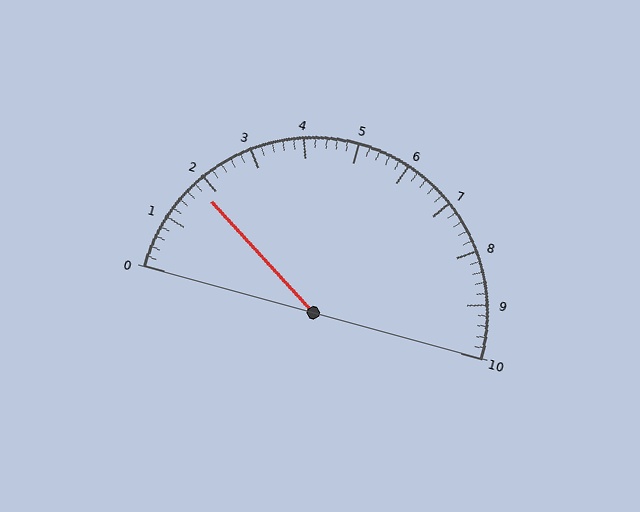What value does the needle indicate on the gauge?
The needle indicates approximately 1.8.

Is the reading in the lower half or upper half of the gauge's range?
The reading is in the lower half of the range (0 to 10).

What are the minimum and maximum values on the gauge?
The gauge ranges from 0 to 10.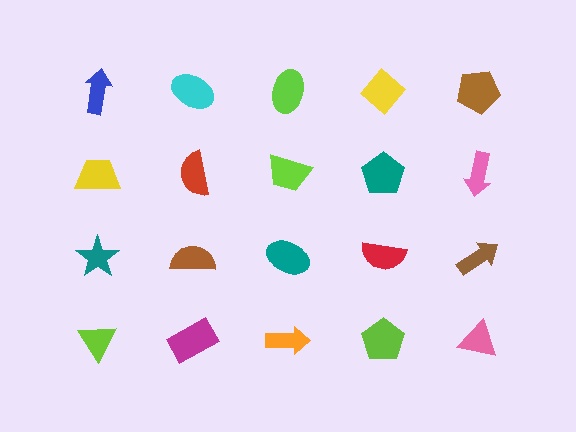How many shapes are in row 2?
5 shapes.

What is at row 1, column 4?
A yellow diamond.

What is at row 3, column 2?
A brown semicircle.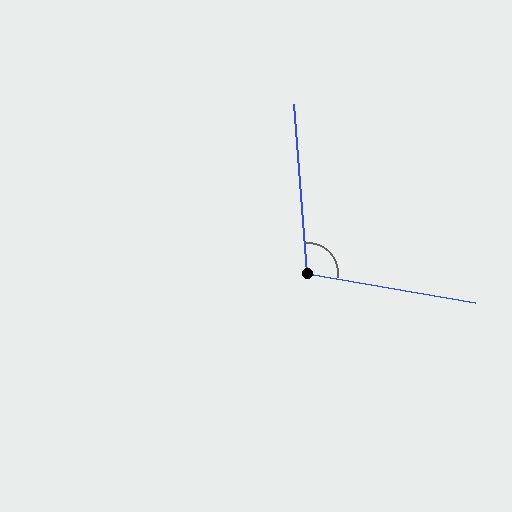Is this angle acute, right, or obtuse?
It is obtuse.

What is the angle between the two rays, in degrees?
Approximately 104 degrees.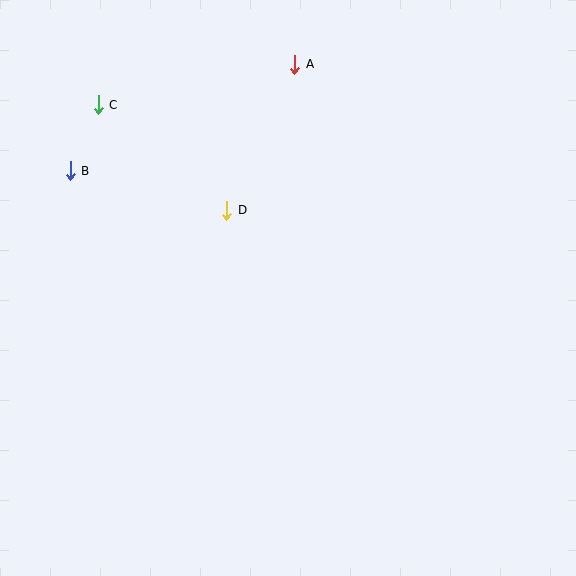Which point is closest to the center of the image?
Point D at (227, 210) is closest to the center.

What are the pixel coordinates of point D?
Point D is at (227, 210).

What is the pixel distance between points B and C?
The distance between B and C is 72 pixels.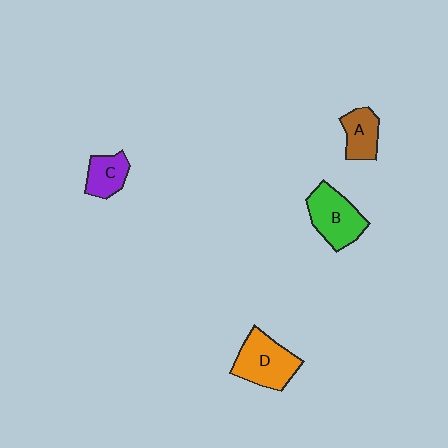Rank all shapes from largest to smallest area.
From largest to smallest: D (orange), B (green), A (brown), C (purple).